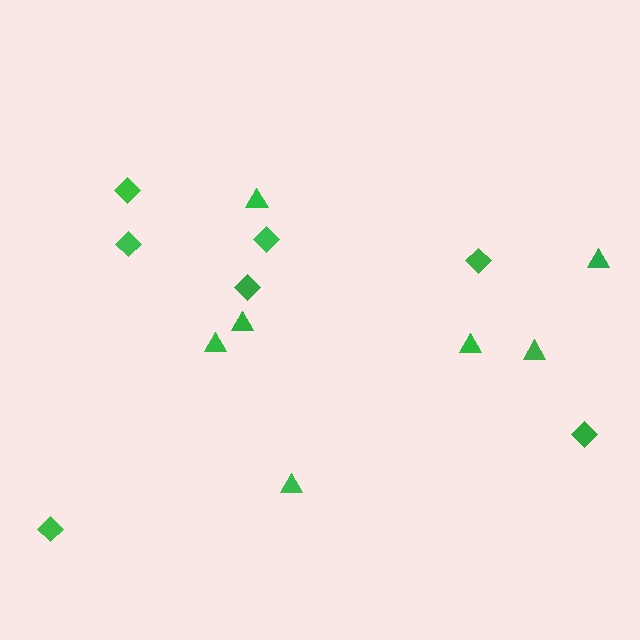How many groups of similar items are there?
There are 2 groups: one group of triangles (7) and one group of diamonds (7).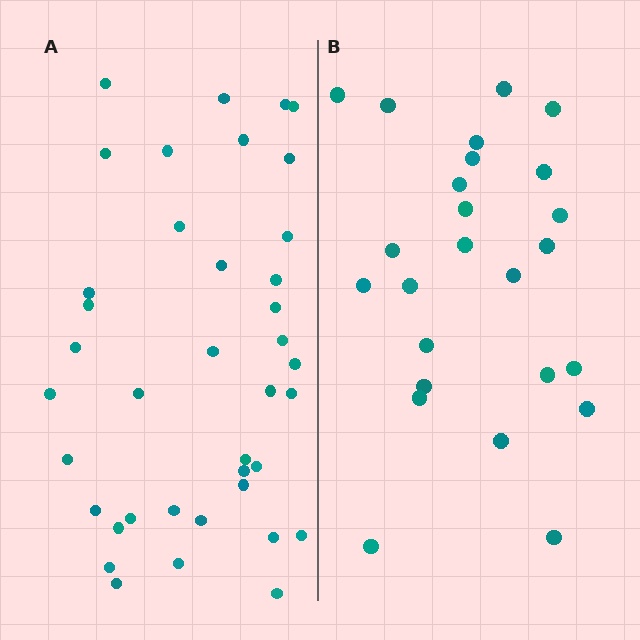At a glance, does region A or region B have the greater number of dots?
Region A (the left region) has more dots.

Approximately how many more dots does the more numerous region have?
Region A has approximately 15 more dots than region B.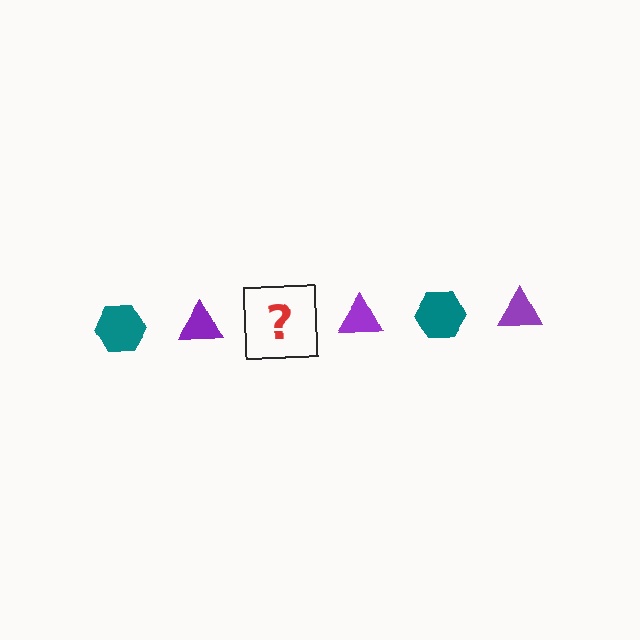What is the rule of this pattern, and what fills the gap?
The rule is that the pattern alternates between teal hexagon and purple triangle. The gap should be filled with a teal hexagon.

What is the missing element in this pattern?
The missing element is a teal hexagon.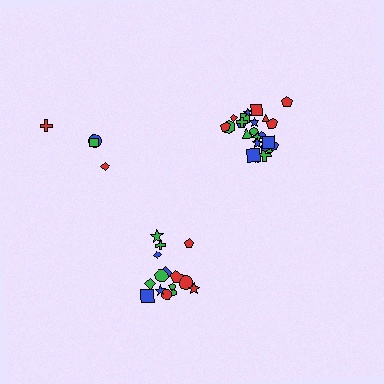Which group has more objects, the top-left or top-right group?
The top-right group.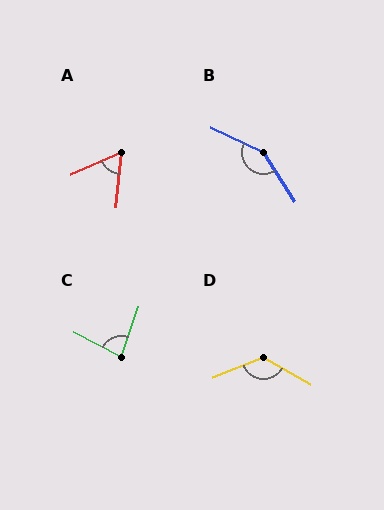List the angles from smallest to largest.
A (61°), C (82°), D (129°), B (148°).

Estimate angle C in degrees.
Approximately 82 degrees.